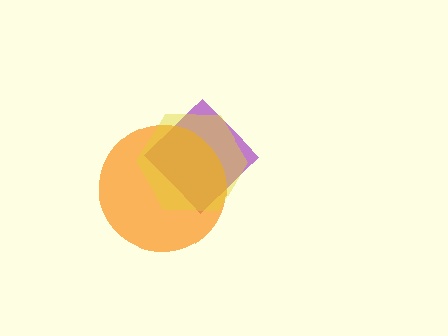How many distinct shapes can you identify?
There are 3 distinct shapes: a purple diamond, an orange circle, a yellow hexagon.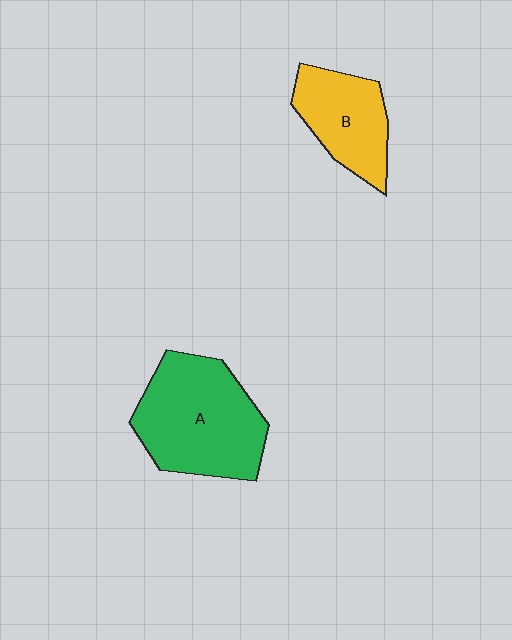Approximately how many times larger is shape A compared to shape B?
Approximately 1.6 times.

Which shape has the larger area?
Shape A (green).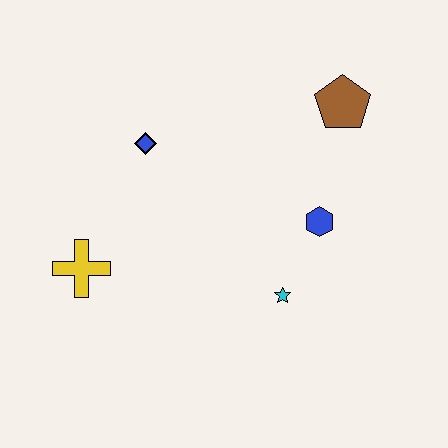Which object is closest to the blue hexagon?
The cyan star is closest to the blue hexagon.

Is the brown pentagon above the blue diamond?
Yes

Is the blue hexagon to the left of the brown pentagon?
Yes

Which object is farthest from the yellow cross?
The brown pentagon is farthest from the yellow cross.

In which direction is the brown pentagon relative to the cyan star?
The brown pentagon is above the cyan star.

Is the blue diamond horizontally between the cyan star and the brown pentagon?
No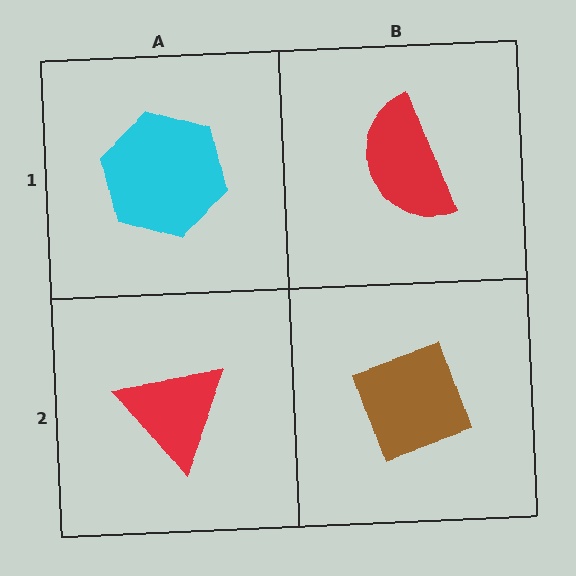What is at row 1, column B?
A red semicircle.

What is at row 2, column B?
A brown diamond.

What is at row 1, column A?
A cyan hexagon.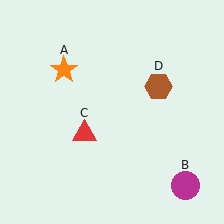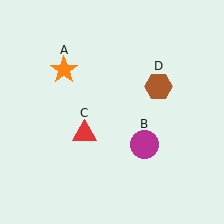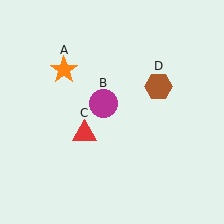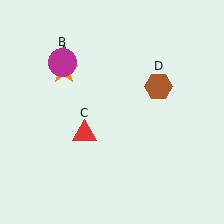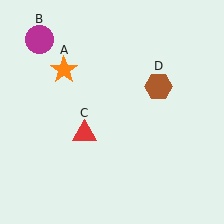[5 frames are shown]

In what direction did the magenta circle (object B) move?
The magenta circle (object B) moved up and to the left.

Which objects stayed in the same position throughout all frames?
Orange star (object A) and red triangle (object C) and brown hexagon (object D) remained stationary.